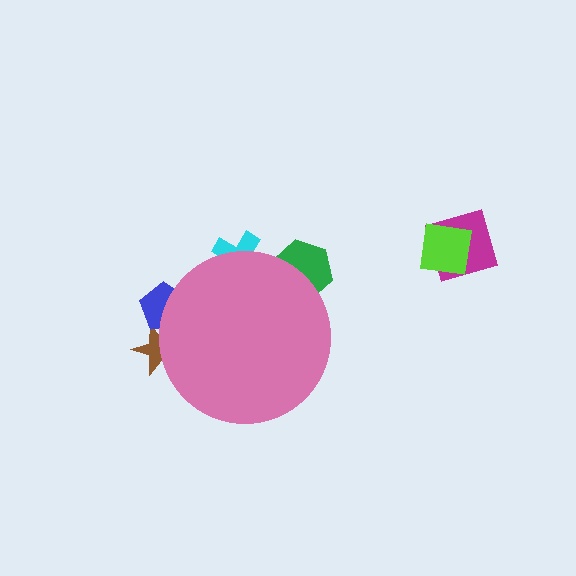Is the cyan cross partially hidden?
Yes, the cyan cross is partially hidden behind the pink circle.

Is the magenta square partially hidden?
No, the magenta square is fully visible.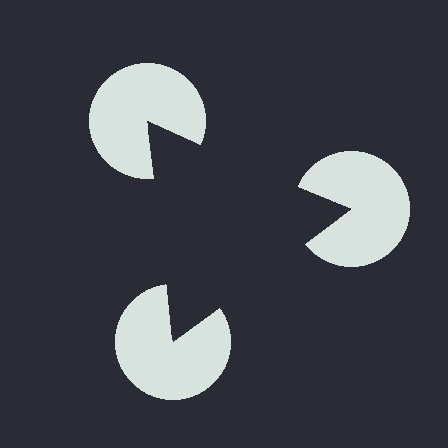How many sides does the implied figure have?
3 sides.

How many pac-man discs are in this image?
There are 3 — one at each vertex of the illusory triangle.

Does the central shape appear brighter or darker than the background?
It typically appears slightly darker than the background, even though no actual brightness change is drawn.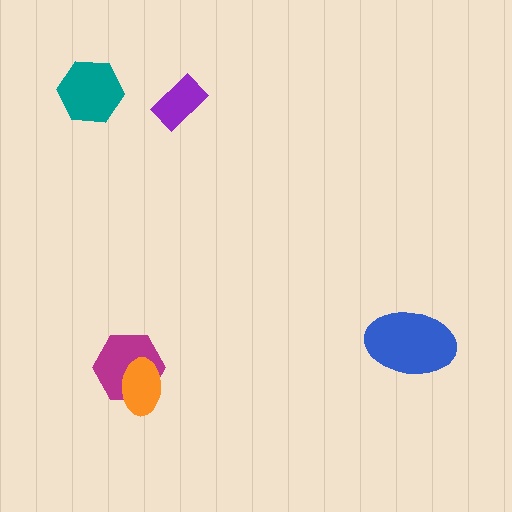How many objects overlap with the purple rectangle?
0 objects overlap with the purple rectangle.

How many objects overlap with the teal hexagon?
0 objects overlap with the teal hexagon.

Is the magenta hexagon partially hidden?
Yes, it is partially covered by another shape.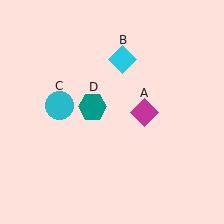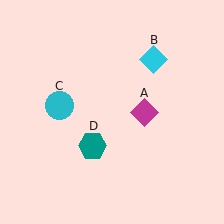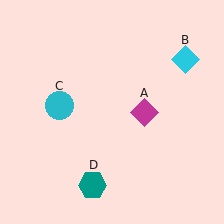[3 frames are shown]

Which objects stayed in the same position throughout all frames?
Magenta diamond (object A) and cyan circle (object C) remained stationary.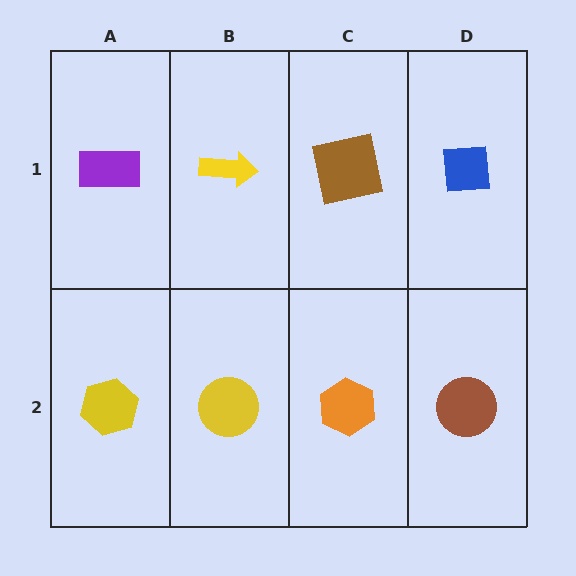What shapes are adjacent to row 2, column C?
A brown square (row 1, column C), a yellow circle (row 2, column B), a brown circle (row 2, column D).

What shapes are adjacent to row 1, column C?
An orange hexagon (row 2, column C), a yellow arrow (row 1, column B), a blue square (row 1, column D).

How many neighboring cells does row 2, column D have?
2.